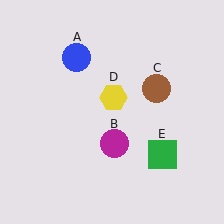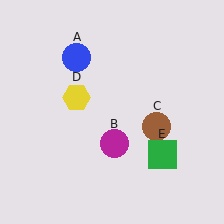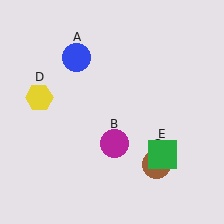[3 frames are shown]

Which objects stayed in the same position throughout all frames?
Blue circle (object A) and magenta circle (object B) and green square (object E) remained stationary.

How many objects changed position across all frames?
2 objects changed position: brown circle (object C), yellow hexagon (object D).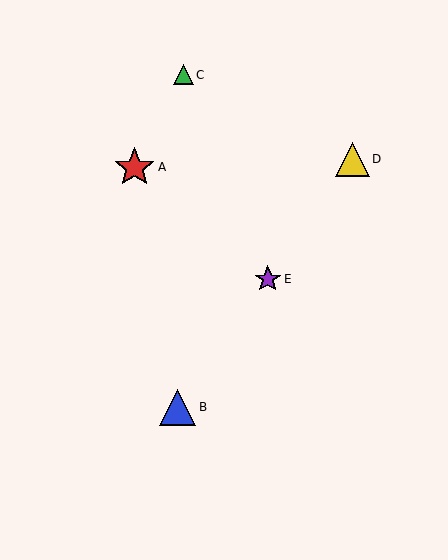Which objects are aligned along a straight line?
Objects B, D, E are aligned along a straight line.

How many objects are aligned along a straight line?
3 objects (B, D, E) are aligned along a straight line.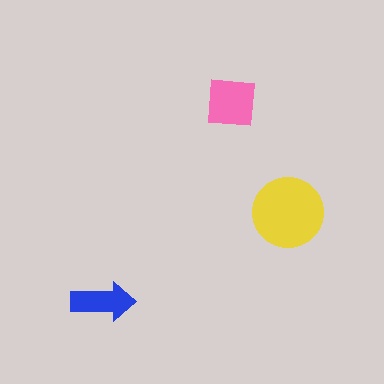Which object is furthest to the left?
The blue arrow is leftmost.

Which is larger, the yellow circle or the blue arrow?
The yellow circle.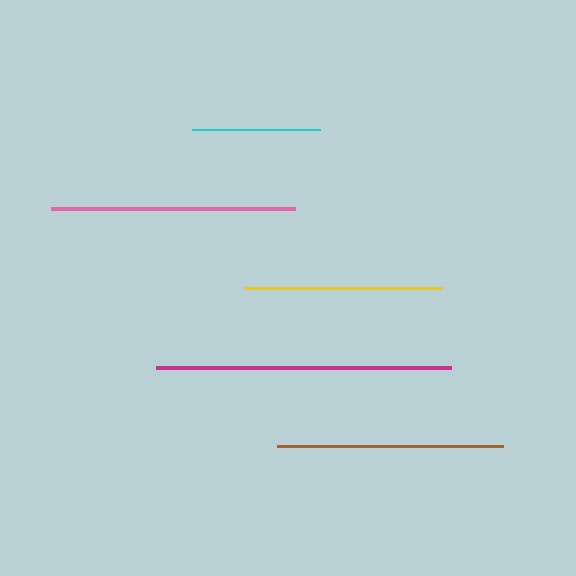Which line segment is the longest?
The magenta line is the longest at approximately 295 pixels.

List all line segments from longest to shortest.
From longest to shortest: magenta, pink, brown, yellow, cyan.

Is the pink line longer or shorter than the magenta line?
The magenta line is longer than the pink line.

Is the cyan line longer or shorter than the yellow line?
The yellow line is longer than the cyan line.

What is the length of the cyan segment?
The cyan segment is approximately 129 pixels long.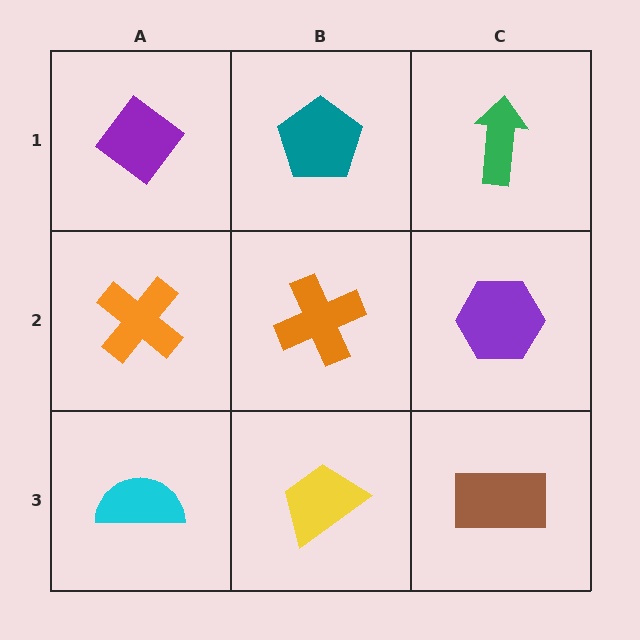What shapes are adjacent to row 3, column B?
An orange cross (row 2, column B), a cyan semicircle (row 3, column A), a brown rectangle (row 3, column C).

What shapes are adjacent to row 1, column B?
An orange cross (row 2, column B), a purple diamond (row 1, column A), a green arrow (row 1, column C).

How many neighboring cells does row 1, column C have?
2.